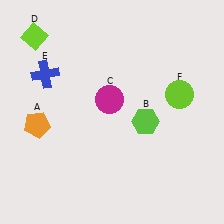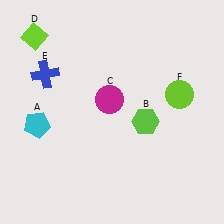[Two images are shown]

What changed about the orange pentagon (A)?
In Image 1, A is orange. In Image 2, it changed to cyan.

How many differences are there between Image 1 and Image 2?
There is 1 difference between the two images.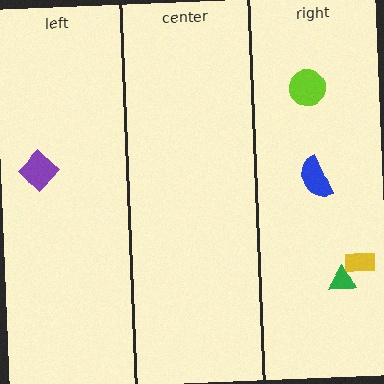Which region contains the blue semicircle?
The right region.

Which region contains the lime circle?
The right region.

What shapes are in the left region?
The purple diamond.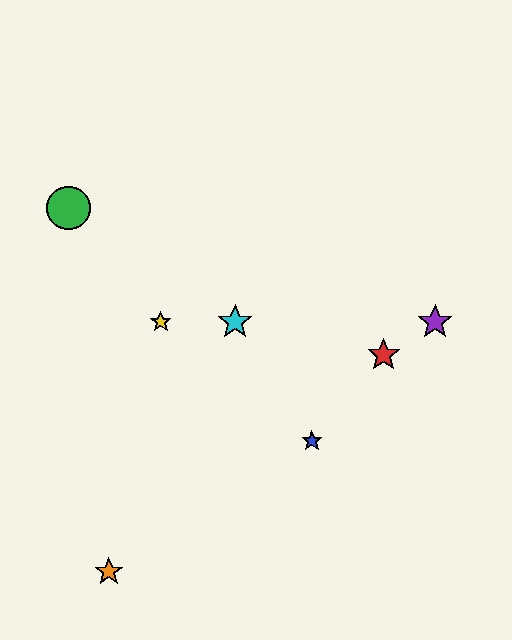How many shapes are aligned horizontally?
3 shapes (the yellow star, the purple star, the cyan star) are aligned horizontally.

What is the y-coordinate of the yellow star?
The yellow star is at y≈322.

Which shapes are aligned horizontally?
The yellow star, the purple star, the cyan star are aligned horizontally.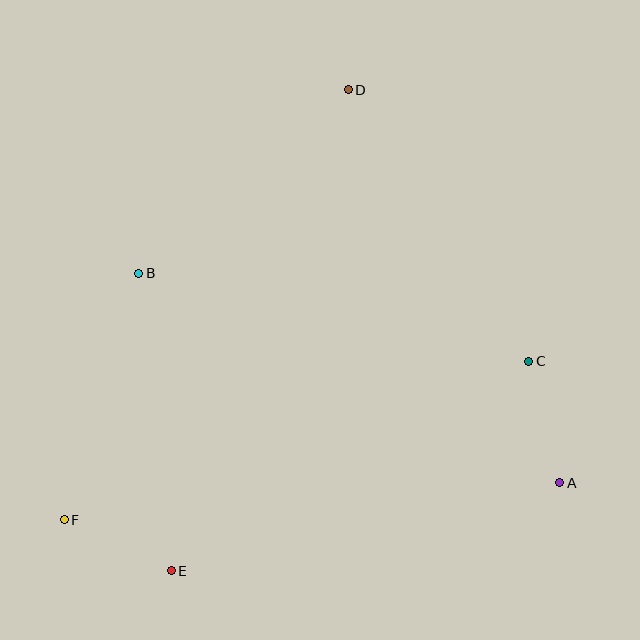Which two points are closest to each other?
Points E and F are closest to each other.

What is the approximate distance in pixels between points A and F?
The distance between A and F is approximately 497 pixels.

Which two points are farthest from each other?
Points D and F are farthest from each other.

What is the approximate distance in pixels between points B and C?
The distance between B and C is approximately 400 pixels.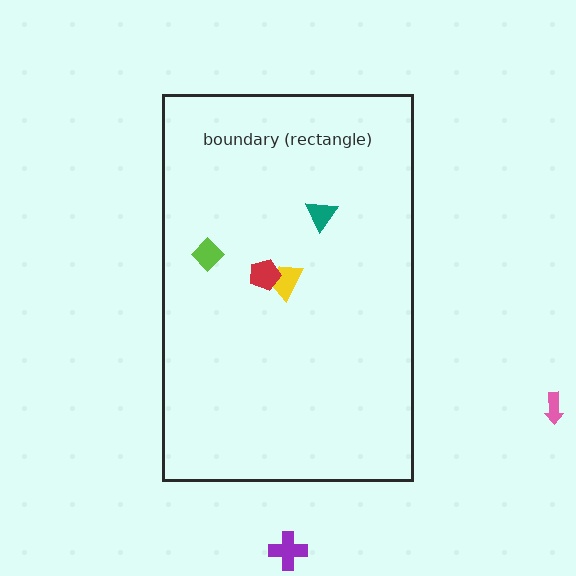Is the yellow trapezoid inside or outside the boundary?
Inside.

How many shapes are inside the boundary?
4 inside, 2 outside.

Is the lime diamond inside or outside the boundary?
Inside.